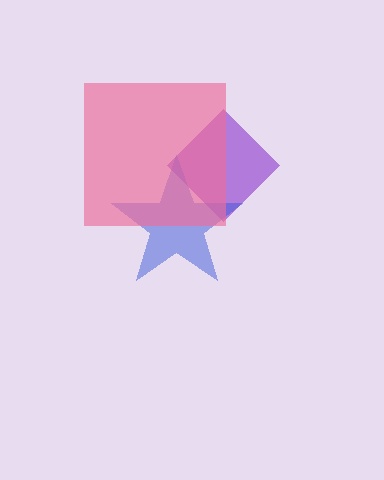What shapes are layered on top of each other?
The layered shapes are: a purple diamond, a blue star, a pink square.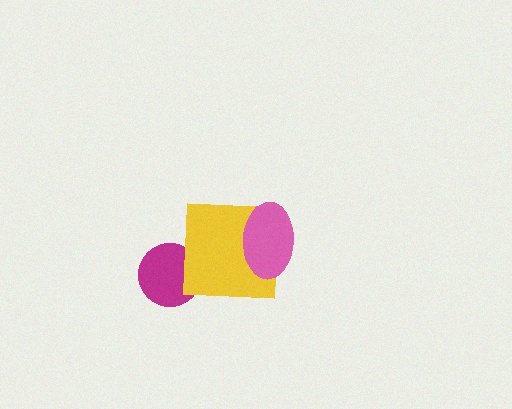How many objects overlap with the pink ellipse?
1 object overlaps with the pink ellipse.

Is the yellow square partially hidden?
Yes, it is partially covered by another shape.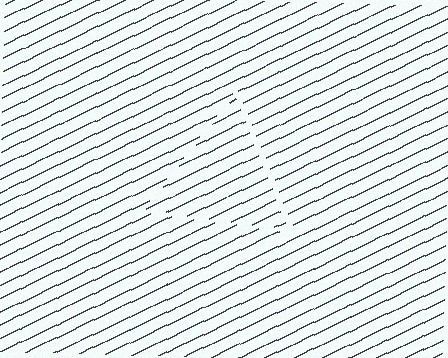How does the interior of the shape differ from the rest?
The interior of the shape contains the same grating, shifted by half a period — the contour is defined by the phase discontinuity where line-ends from the inner and outer gratings abut.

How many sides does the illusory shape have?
3 sides — the line-ends trace a triangle.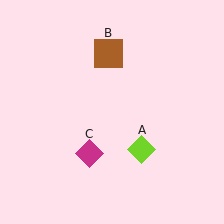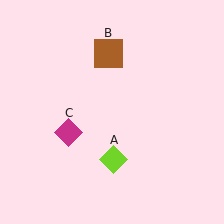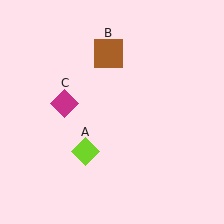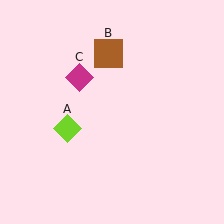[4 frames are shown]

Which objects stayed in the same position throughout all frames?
Brown square (object B) remained stationary.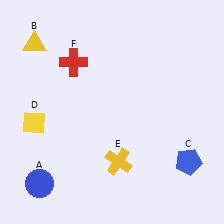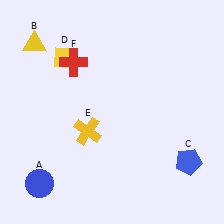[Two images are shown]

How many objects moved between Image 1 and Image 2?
2 objects moved between the two images.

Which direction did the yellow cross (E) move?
The yellow cross (E) moved left.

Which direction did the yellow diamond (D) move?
The yellow diamond (D) moved up.